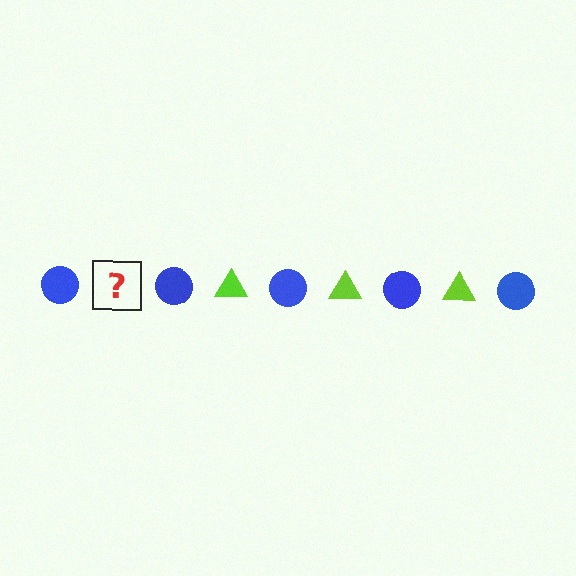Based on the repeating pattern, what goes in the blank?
The blank should be a lime triangle.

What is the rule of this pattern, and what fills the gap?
The rule is that the pattern alternates between blue circle and lime triangle. The gap should be filled with a lime triangle.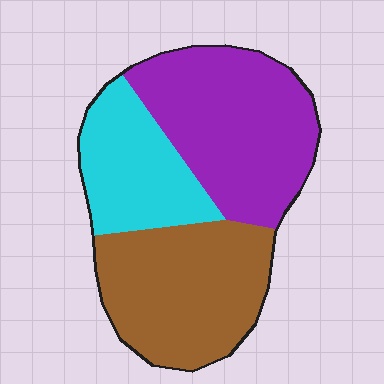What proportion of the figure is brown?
Brown takes up about three eighths (3/8) of the figure.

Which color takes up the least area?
Cyan, at roughly 25%.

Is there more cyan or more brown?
Brown.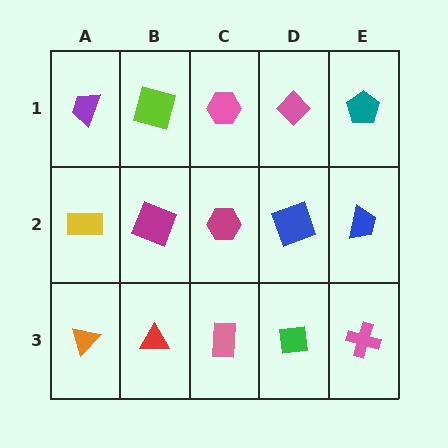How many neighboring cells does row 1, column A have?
2.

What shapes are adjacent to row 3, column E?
A blue trapezoid (row 2, column E), a green square (row 3, column D).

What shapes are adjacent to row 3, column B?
A magenta square (row 2, column B), an orange triangle (row 3, column A), a pink rectangle (row 3, column C).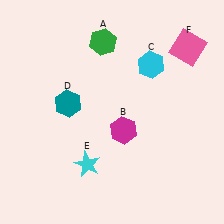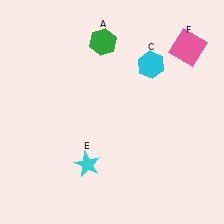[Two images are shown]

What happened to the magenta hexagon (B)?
The magenta hexagon (B) was removed in Image 2. It was in the bottom-right area of Image 1.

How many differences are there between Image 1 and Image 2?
There are 2 differences between the two images.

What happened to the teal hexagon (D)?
The teal hexagon (D) was removed in Image 2. It was in the top-left area of Image 1.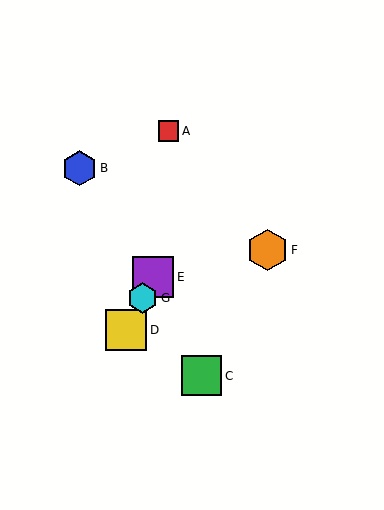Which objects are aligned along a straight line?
Objects D, E, G are aligned along a straight line.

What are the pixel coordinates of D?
Object D is at (126, 330).